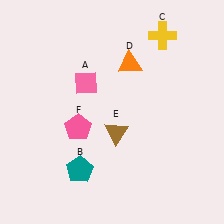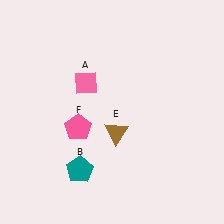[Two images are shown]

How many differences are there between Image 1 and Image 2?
There are 2 differences between the two images.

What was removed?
The yellow cross (C), the orange triangle (D) were removed in Image 2.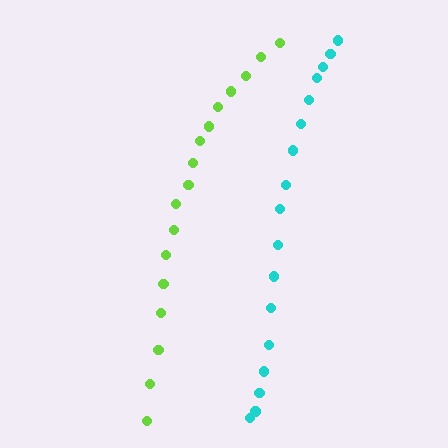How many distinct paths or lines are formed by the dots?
There are 2 distinct paths.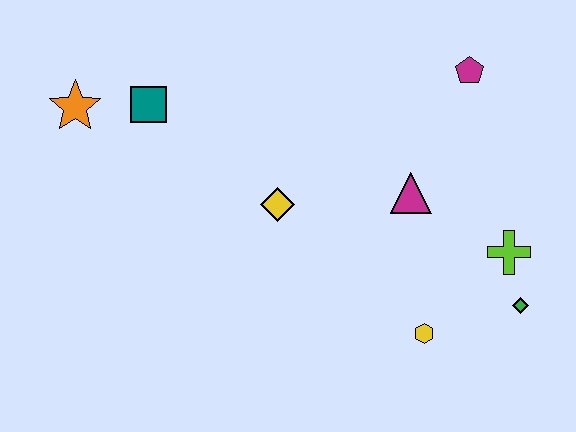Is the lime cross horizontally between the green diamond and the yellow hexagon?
Yes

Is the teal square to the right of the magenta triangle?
No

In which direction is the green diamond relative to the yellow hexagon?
The green diamond is to the right of the yellow hexagon.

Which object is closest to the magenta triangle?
The lime cross is closest to the magenta triangle.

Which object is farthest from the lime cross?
The orange star is farthest from the lime cross.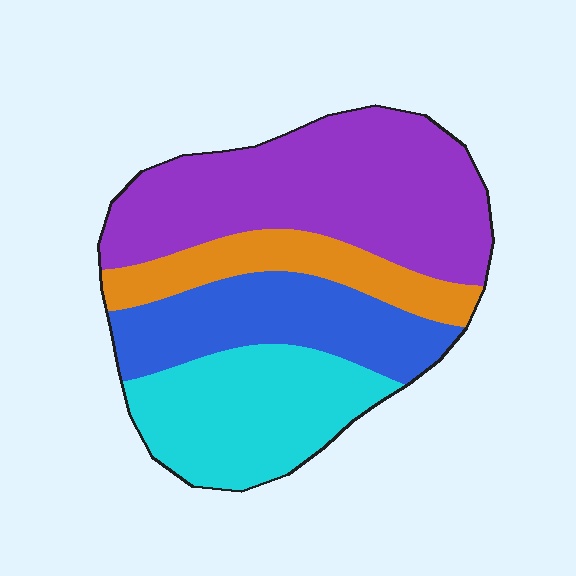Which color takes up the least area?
Orange, at roughly 15%.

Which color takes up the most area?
Purple, at roughly 40%.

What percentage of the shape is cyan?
Cyan covers about 25% of the shape.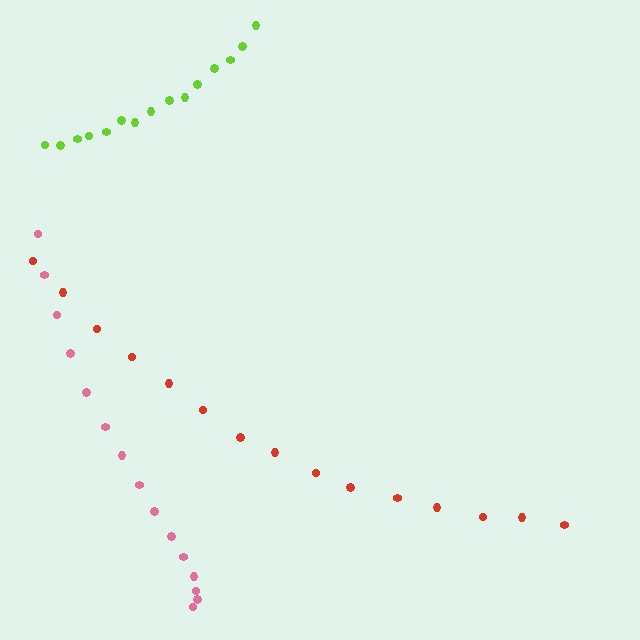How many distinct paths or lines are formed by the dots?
There are 3 distinct paths.